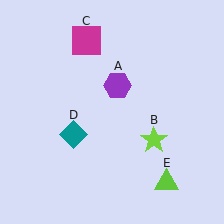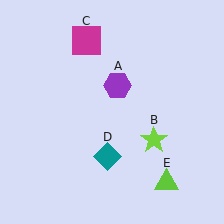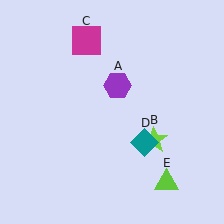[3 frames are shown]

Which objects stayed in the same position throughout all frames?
Purple hexagon (object A) and lime star (object B) and magenta square (object C) and lime triangle (object E) remained stationary.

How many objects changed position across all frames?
1 object changed position: teal diamond (object D).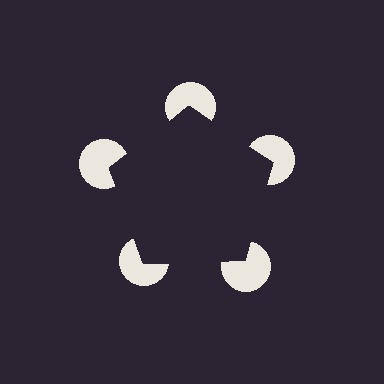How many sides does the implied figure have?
5 sides.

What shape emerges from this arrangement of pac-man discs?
An illusory pentagon — its edges are inferred from the aligned wedge cuts in the pac-man discs, not physically drawn.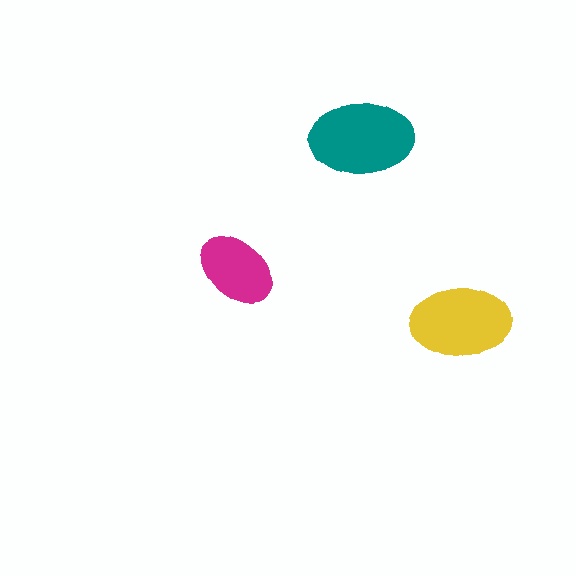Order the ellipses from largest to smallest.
the teal one, the yellow one, the magenta one.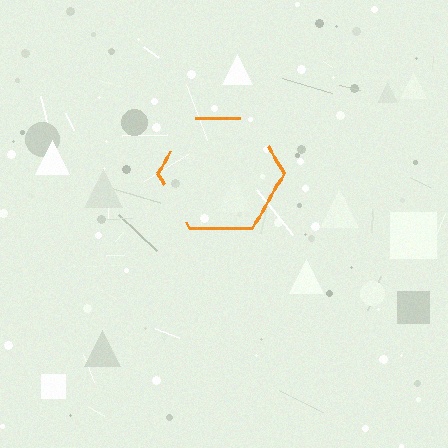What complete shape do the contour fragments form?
The contour fragments form a hexagon.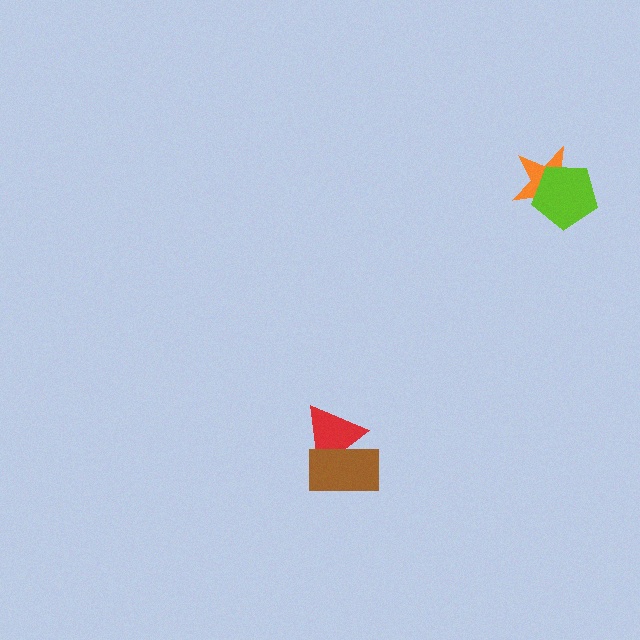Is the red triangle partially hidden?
Yes, it is partially covered by another shape.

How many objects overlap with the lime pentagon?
1 object overlaps with the lime pentagon.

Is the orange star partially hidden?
Yes, it is partially covered by another shape.